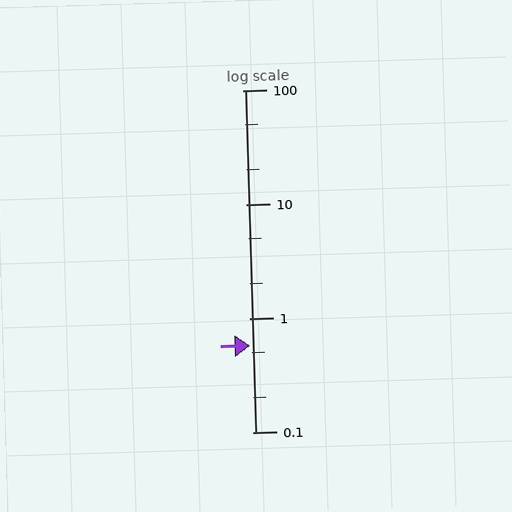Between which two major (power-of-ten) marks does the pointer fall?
The pointer is between 0.1 and 1.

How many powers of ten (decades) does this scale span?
The scale spans 3 decades, from 0.1 to 100.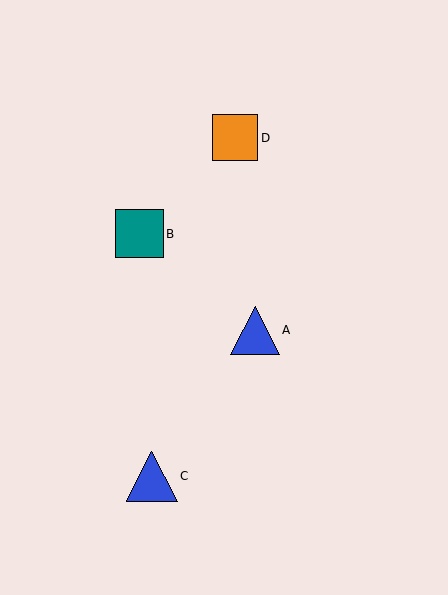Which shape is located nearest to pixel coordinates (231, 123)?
The orange square (labeled D) at (235, 138) is nearest to that location.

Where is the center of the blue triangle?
The center of the blue triangle is at (255, 330).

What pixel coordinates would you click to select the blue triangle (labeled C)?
Click at (152, 476) to select the blue triangle C.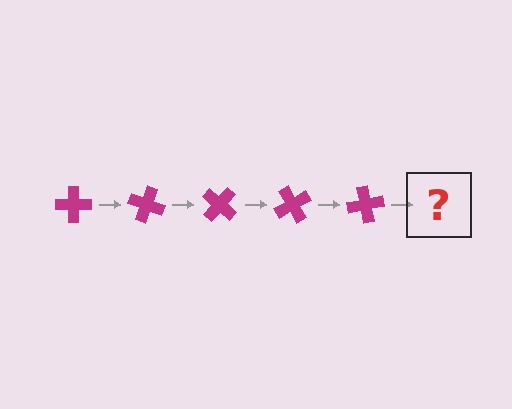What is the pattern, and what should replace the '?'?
The pattern is that the cross rotates 20 degrees each step. The '?' should be a magenta cross rotated 100 degrees.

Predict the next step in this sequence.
The next step is a magenta cross rotated 100 degrees.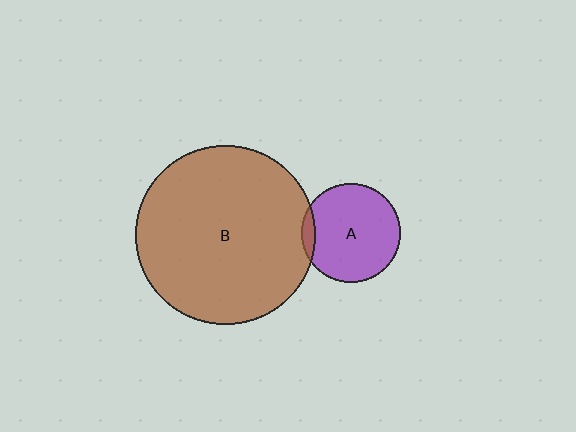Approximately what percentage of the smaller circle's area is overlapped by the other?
Approximately 5%.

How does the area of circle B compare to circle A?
Approximately 3.3 times.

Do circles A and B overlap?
Yes.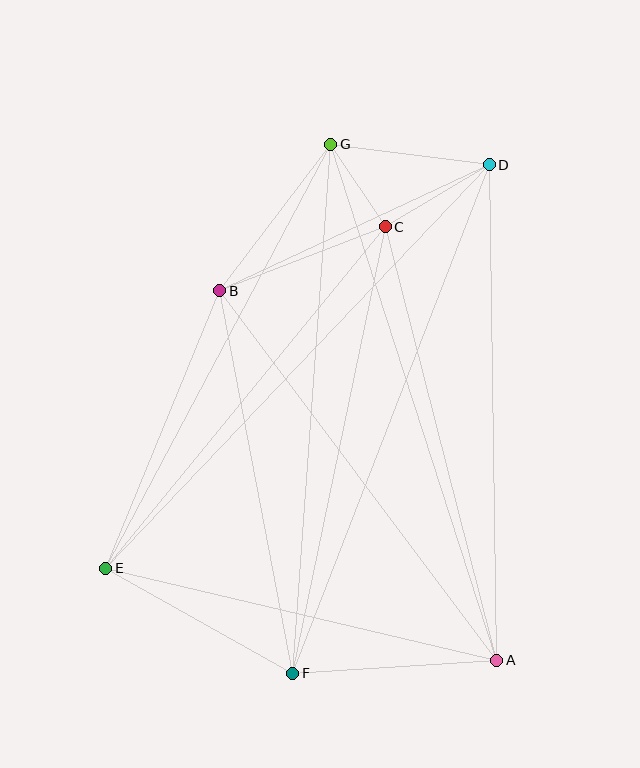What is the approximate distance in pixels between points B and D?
The distance between B and D is approximately 298 pixels.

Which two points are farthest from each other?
Points D and E are farthest from each other.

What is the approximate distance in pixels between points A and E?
The distance between A and E is approximately 402 pixels.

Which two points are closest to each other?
Points C and G are closest to each other.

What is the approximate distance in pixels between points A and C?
The distance between A and C is approximately 447 pixels.